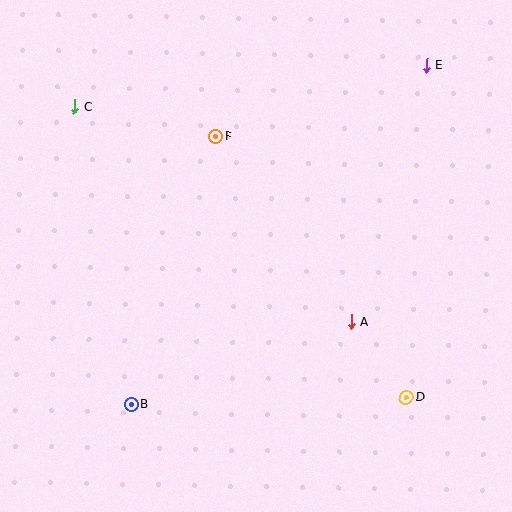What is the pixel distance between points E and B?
The distance between E and B is 449 pixels.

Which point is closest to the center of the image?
Point A at (351, 321) is closest to the center.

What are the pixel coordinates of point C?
Point C is at (74, 107).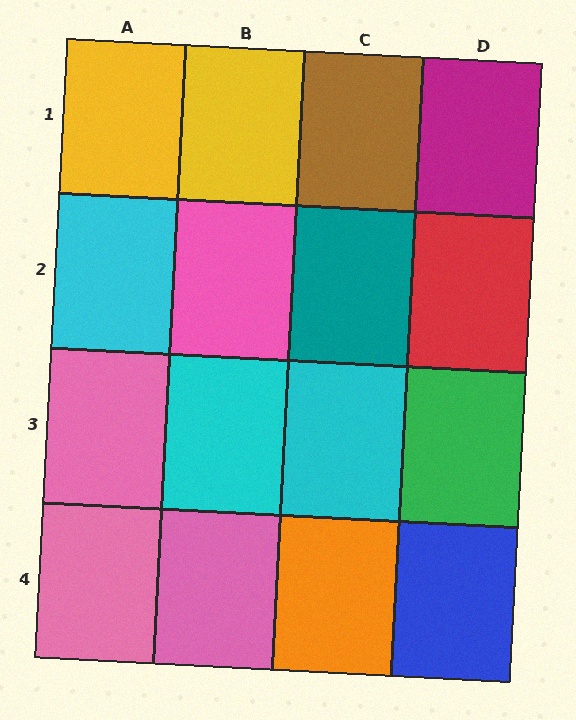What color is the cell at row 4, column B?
Pink.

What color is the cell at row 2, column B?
Pink.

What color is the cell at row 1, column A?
Yellow.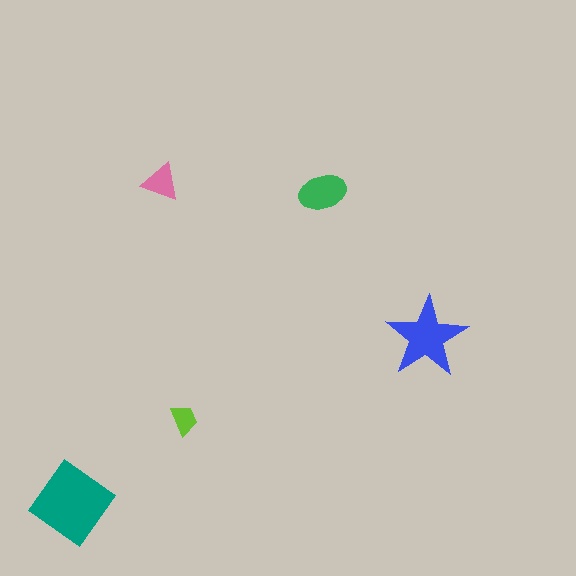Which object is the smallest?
The lime trapezoid.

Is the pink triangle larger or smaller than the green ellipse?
Smaller.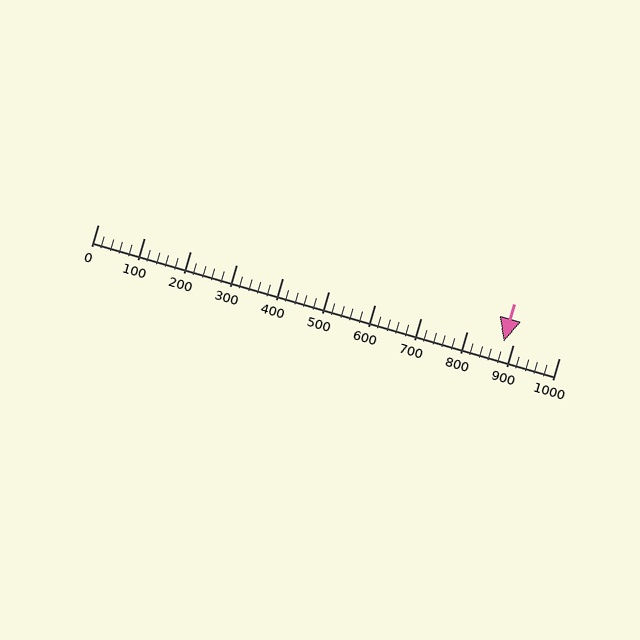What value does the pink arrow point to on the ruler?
The pink arrow points to approximately 880.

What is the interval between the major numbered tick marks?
The major tick marks are spaced 100 units apart.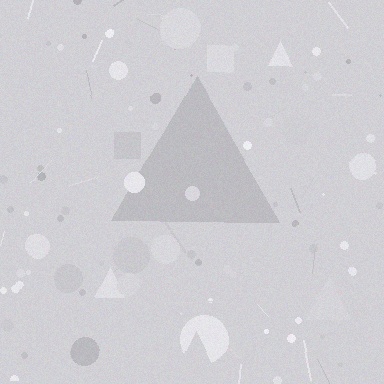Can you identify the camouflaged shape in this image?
The camouflaged shape is a triangle.